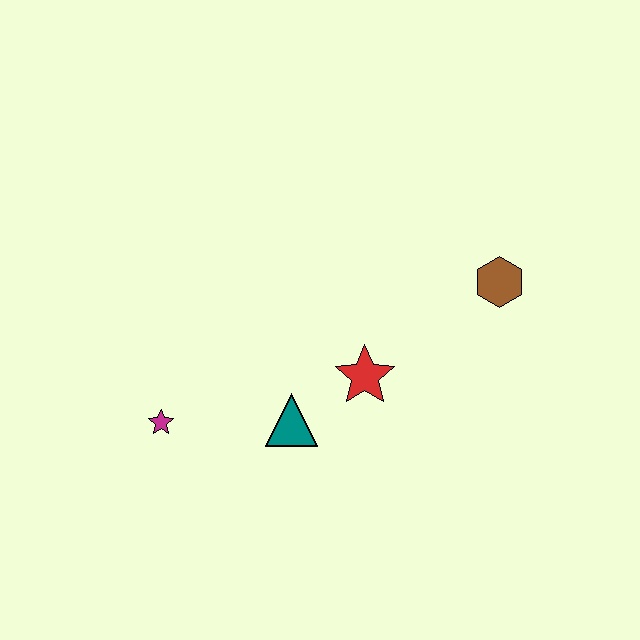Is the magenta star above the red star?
No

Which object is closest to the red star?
The teal triangle is closest to the red star.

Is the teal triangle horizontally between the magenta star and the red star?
Yes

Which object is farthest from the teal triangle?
The brown hexagon is farthest from the teal triangle.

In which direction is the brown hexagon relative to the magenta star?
The brown hexagon is to the right of the magenta star.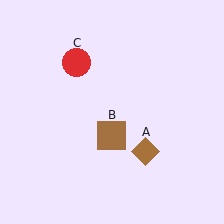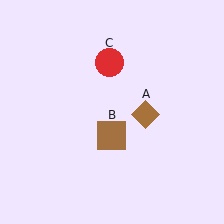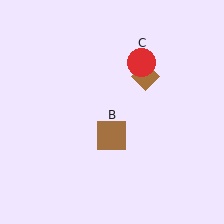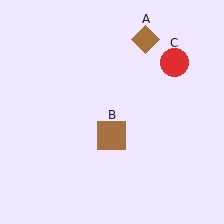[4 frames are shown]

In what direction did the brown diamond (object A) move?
The brown diamond (object A) moved up.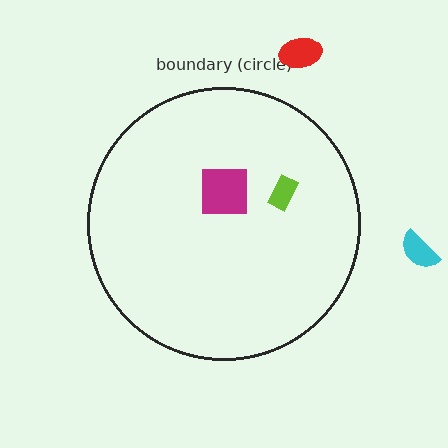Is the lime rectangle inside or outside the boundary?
Inside.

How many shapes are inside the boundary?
2 inside, 2 outside.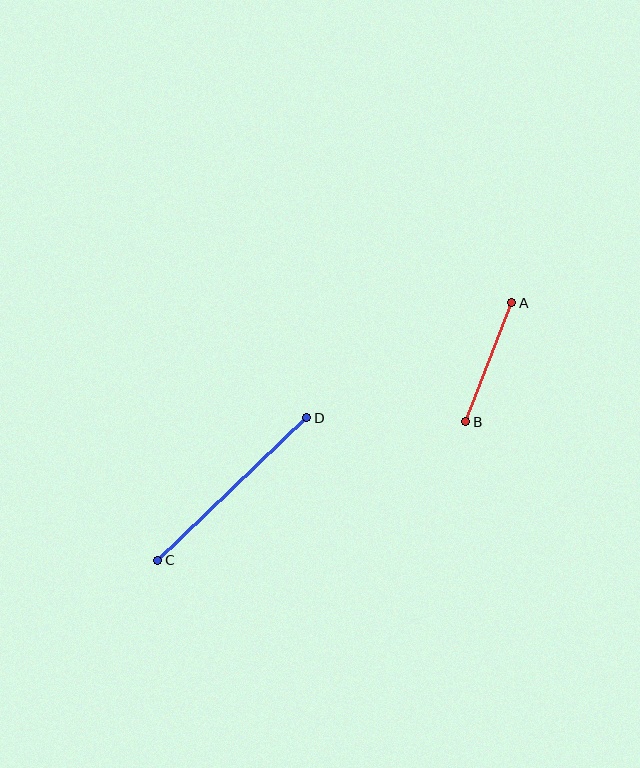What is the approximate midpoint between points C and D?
The midpoint is at approximately (232, 489) pixels.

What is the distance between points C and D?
The distance is approximately 206 pixels.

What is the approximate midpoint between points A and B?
The midpoint is at approximately (489, 362) pixels.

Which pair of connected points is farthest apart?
Points C and D are farthest apart.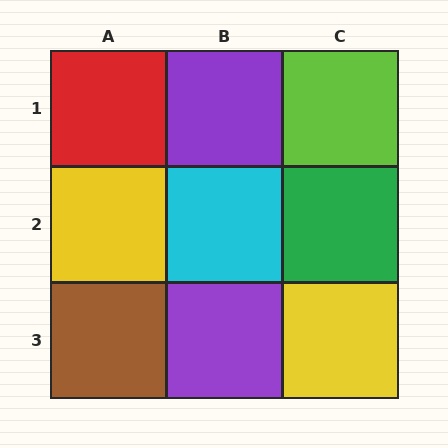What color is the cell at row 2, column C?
Green.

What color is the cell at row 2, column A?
Yellow.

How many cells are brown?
1 cell is brown.